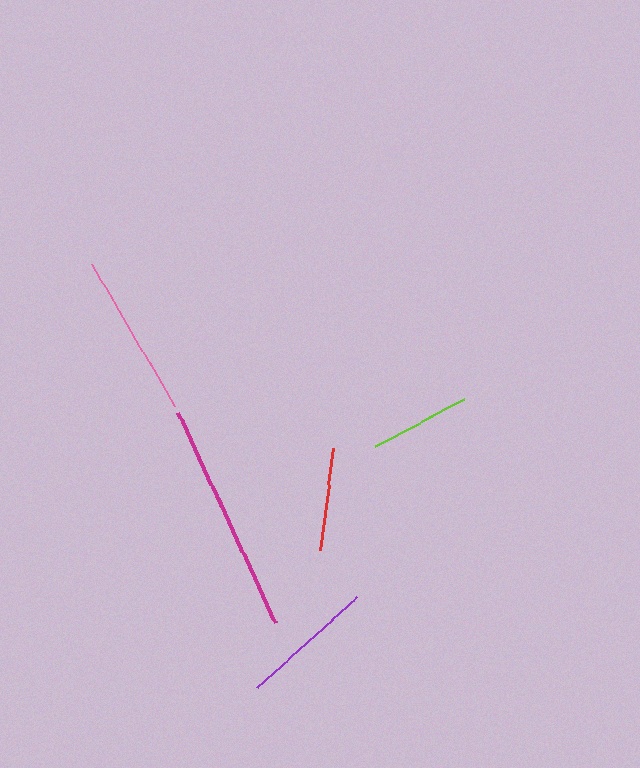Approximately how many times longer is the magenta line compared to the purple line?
The magenta line is approximately 1.7 times the length of the purple line.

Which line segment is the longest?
The magenta line is the longest at approximately 231 pixels.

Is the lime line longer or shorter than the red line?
The red line is longer than the lime line.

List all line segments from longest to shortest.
From longest to shortest: magenta, pink, purple, red, lime.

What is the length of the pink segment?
The pink segment is approximately 164 pixels long.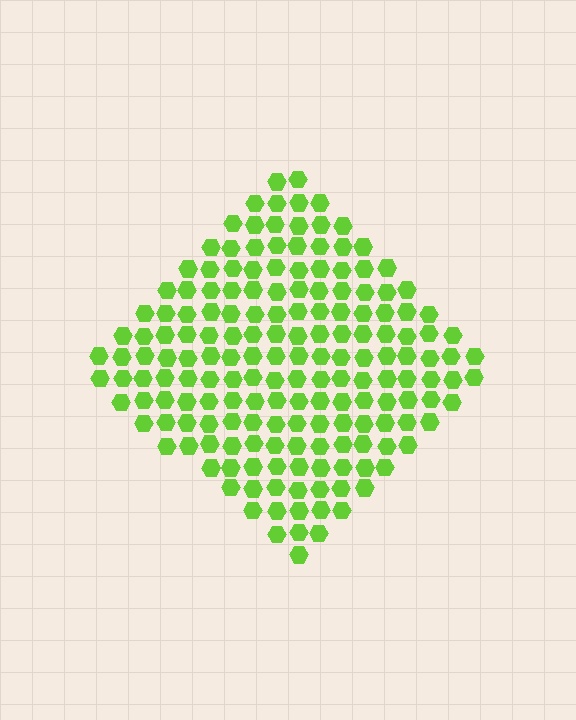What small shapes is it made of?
It is made of small hexagons.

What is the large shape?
The large shape is a diamond.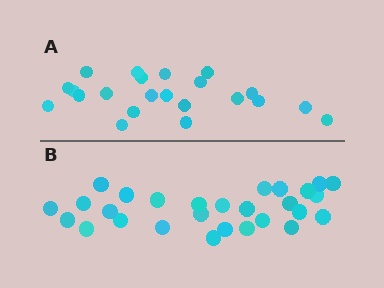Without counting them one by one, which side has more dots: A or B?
Region B (the bottom region) has more dots.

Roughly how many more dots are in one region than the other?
Region B has about 6 more dots than region A.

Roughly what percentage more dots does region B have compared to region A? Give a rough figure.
About 25% more.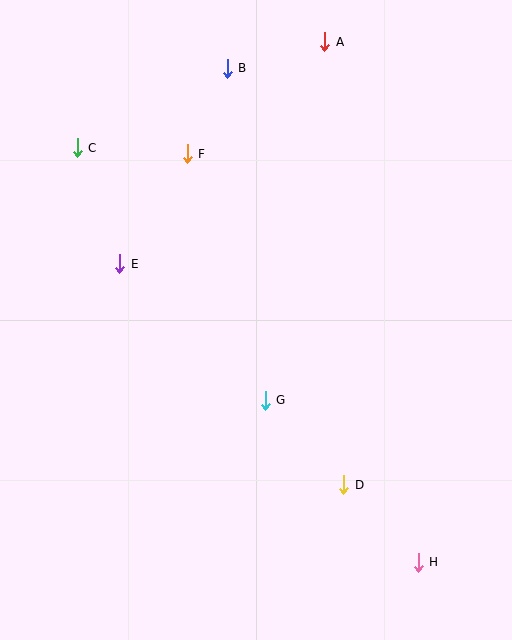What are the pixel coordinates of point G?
Point G is at (265, 400).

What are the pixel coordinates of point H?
Point H is at (418, 562).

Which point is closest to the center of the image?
Point G at (265, 400) is closest to the center.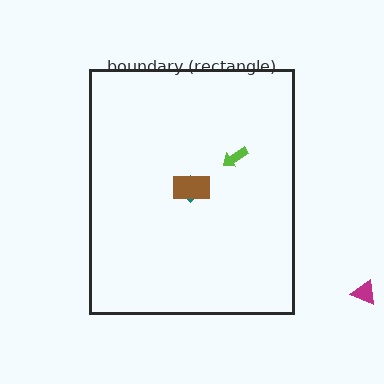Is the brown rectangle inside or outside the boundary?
Inside.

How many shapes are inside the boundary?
3 inside, 1 outside.